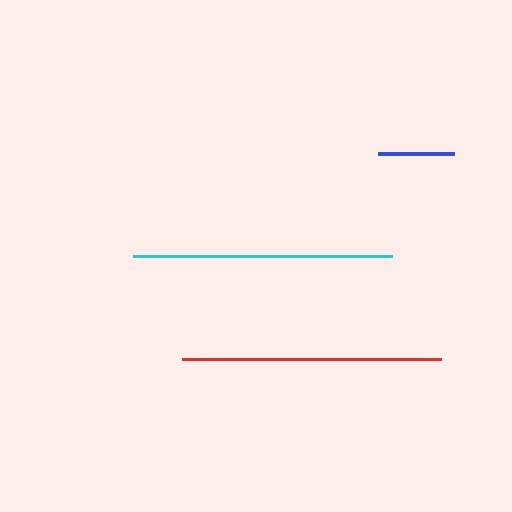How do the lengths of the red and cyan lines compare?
The red and cyan lines are approximately the same length.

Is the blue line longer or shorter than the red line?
The red line is longer than the blue line.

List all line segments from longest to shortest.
From longest to shortest: red, cyan, blue.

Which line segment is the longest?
The red line is the longest at approximately 259 pixels.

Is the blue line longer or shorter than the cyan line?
The cyan line is longer than the blue line.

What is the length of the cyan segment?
The cyan segment is approximately 258 pixels long.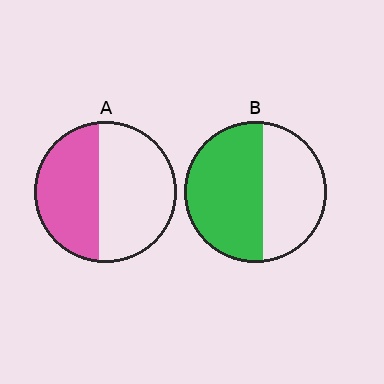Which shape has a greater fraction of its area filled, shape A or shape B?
Shape B.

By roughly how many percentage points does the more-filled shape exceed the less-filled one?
By roughly 10 percentage points (B over A).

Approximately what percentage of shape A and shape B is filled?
A is approximately 45% and B is approximately 55%.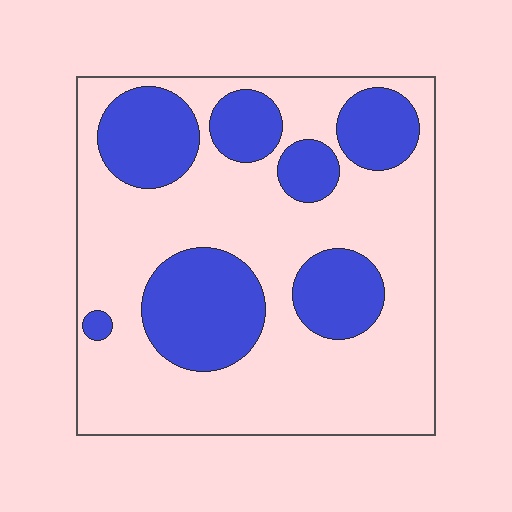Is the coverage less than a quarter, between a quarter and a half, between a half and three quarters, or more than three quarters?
Between a quarter and a half.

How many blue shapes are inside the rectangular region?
7.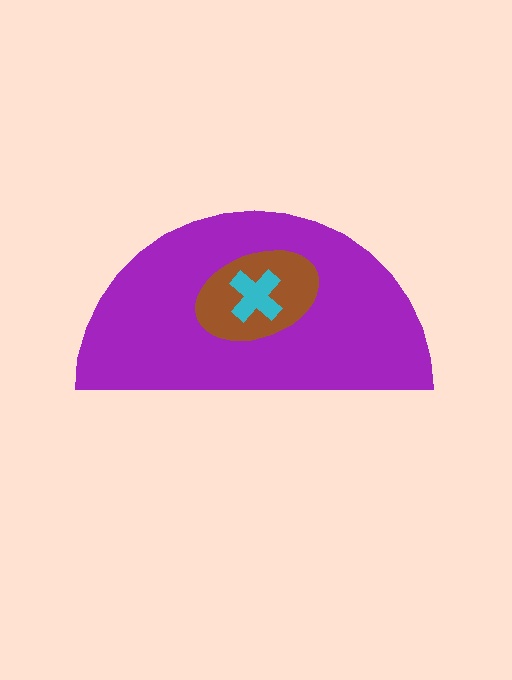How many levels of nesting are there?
3.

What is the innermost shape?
The cyan cross.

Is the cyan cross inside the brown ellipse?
Yes.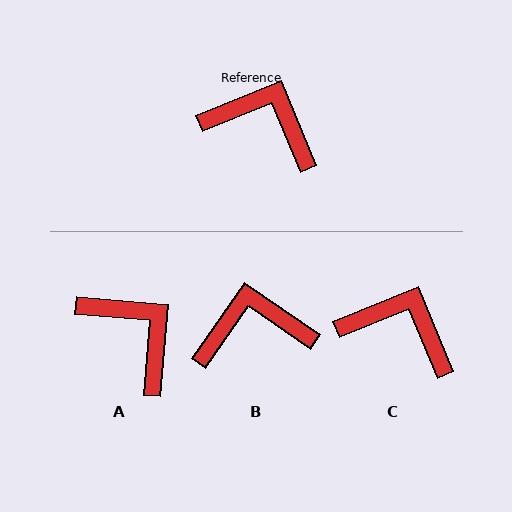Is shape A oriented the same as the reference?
No, it is off by about 27 degrees.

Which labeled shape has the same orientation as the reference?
C.